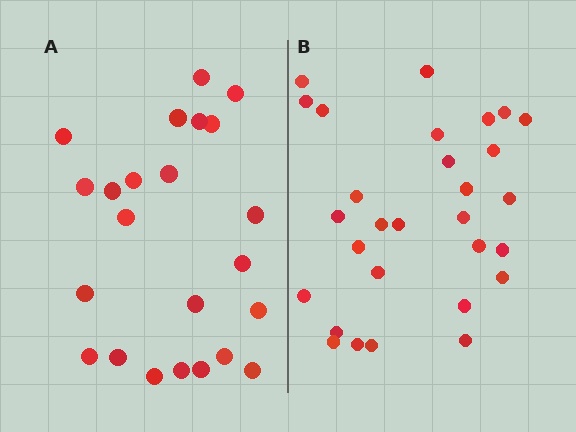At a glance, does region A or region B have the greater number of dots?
Region B (the right region) has more dots.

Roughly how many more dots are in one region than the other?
Region B has about 6 more dots than region A.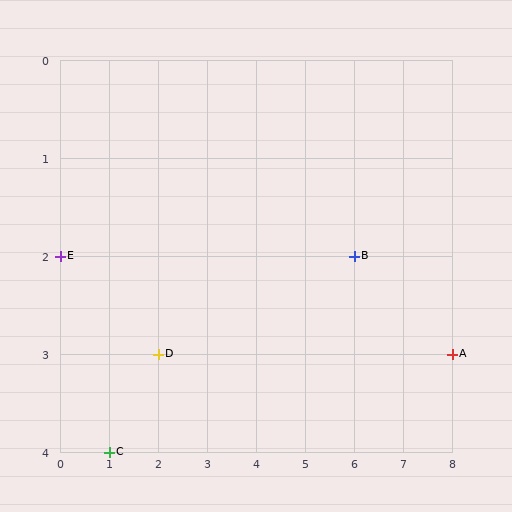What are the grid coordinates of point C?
Point C is at grid coordinates (1, 4).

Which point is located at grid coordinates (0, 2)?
Point E is at (0, 2).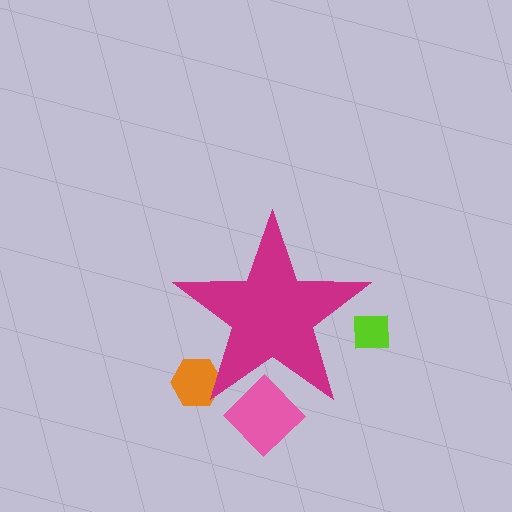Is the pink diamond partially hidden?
Yes, the pink diamond is partially hidden behind the magenta star.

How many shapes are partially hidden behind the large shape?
3 shapes are partially hidden.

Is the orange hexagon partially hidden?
Yes, the orange hexagon is partially hidden behind the magenta star.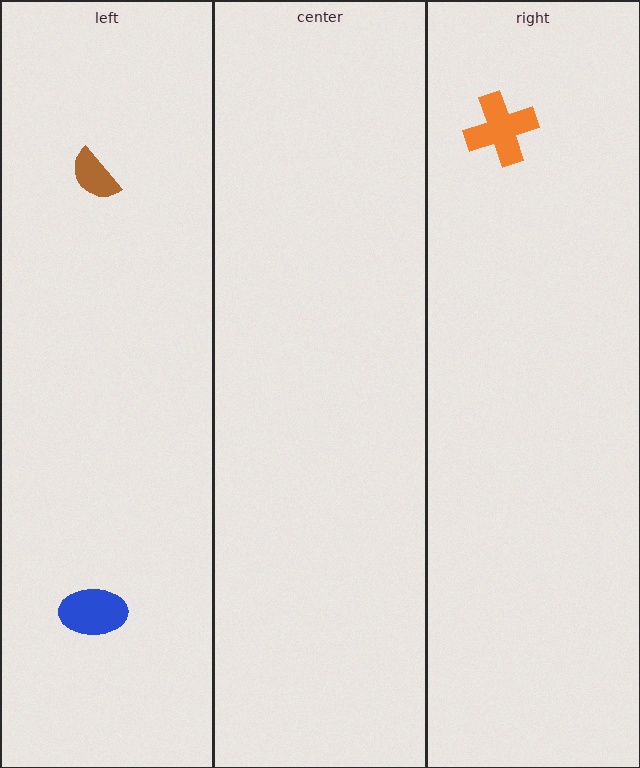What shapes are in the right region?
The orange cross.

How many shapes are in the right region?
1.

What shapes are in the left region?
The brown semicircle, the blue ellipse.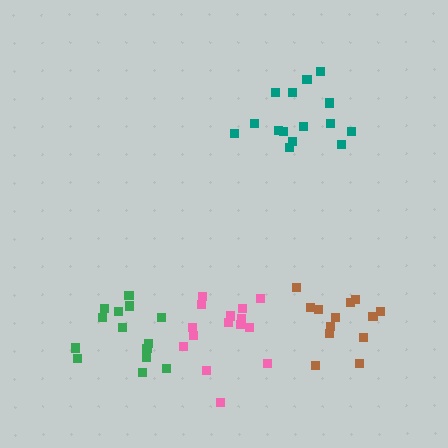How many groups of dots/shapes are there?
There are 4 groups.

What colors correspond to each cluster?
The clusters are colored: brown, green, teal, pink.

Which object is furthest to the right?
The brown cluster is rightmost.